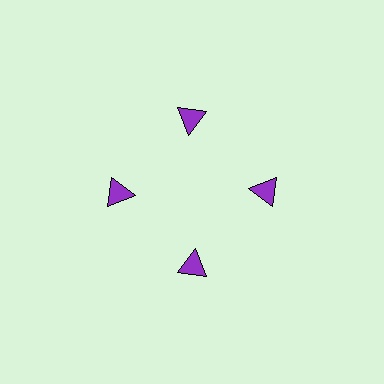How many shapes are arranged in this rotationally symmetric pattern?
There are 4 shapes, arranged in 4 groups of 1.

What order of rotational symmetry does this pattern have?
This pattern has 4-fold rotational symmetry.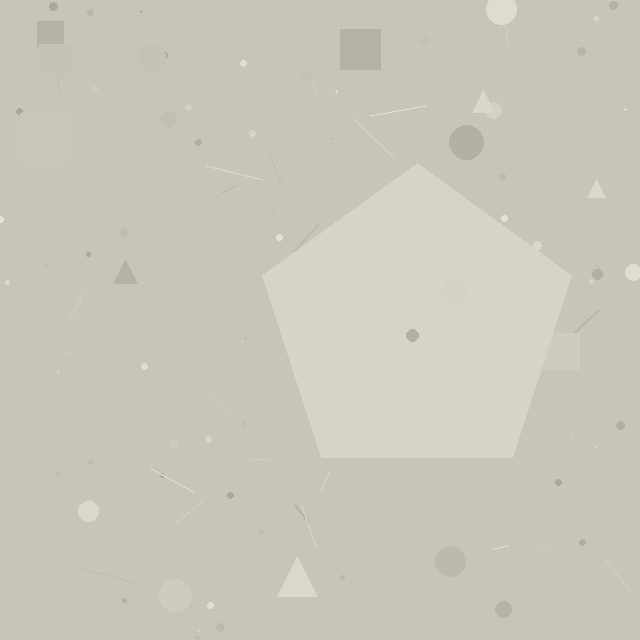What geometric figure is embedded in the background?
A pentagon is embedded in the background.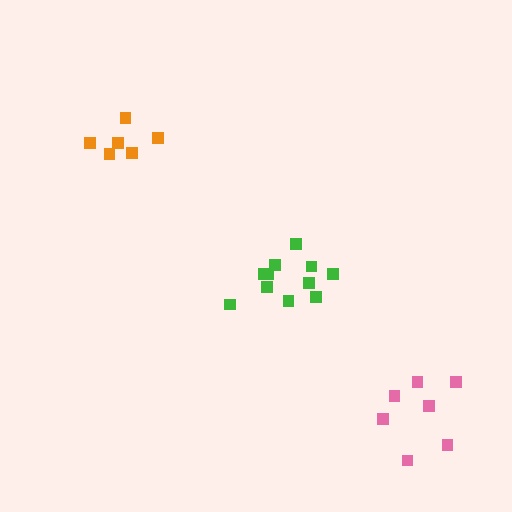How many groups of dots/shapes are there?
There are 3 groups.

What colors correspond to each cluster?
The clusters are colored: orange, pink, green.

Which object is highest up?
The orange cluster is topmost.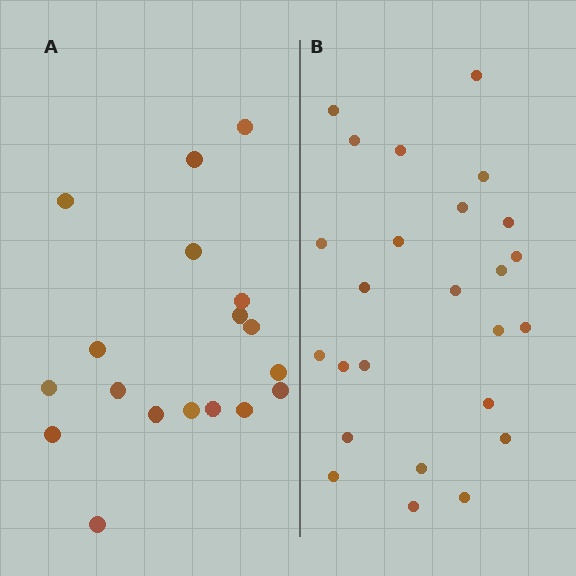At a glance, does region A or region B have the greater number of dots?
Region B (the right region) has more dots.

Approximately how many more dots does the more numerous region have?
Region B has roughly 8 or so more dots than region A.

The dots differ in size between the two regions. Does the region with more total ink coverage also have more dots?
No. Region A has more total ink coverage because its dots are larger, but region B actually contains more individual dots. Total area can be misleading — the number of items is what matters here.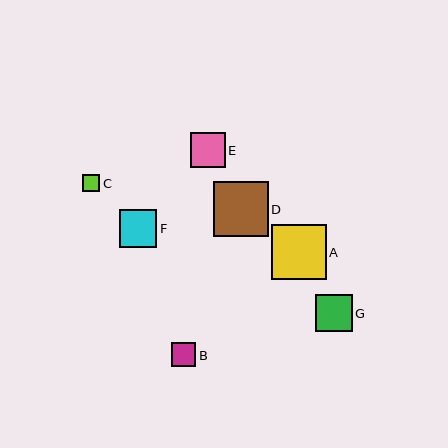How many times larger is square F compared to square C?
Square F is approximately 2.2 times the size of square C.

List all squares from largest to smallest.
From largest to smallest: D, A, F, G, E, B, C.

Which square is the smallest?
Square C is the smallest with a size of approximately 17 pixels.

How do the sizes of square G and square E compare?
Square G and square E are approximately the same size.